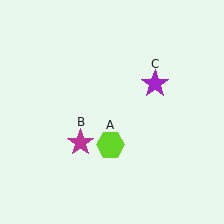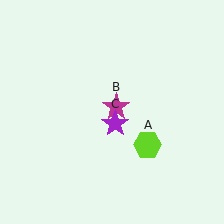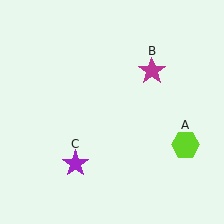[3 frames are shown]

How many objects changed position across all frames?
3 objects changed position: lime hexagon (object A), magenta star (object B), purple star (object C).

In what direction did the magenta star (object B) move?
The magenta star (object B) moved up and to the right.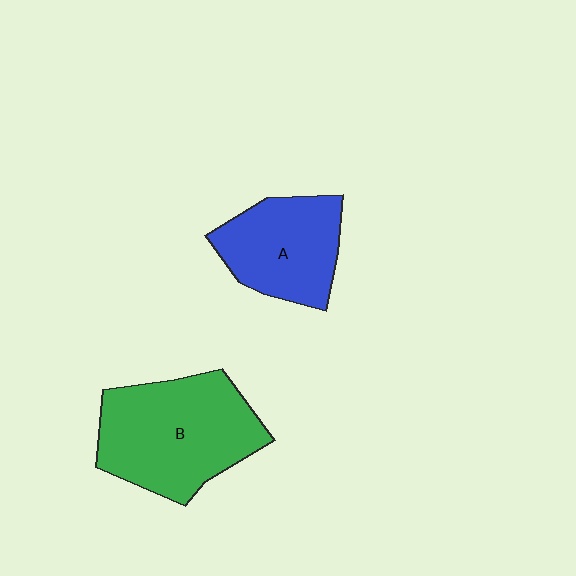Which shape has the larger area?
Shape B (green).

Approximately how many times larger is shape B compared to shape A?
Approximately 1.4 times.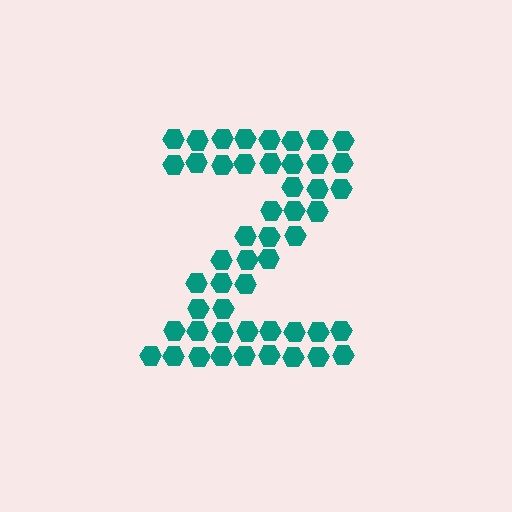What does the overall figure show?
The overall figure shows the letter Z.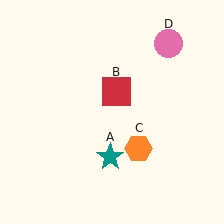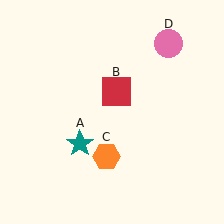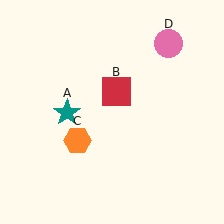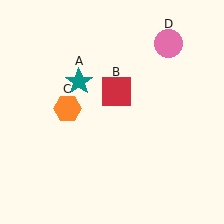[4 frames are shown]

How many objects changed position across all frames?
2 objects changed position: teal star (object A), orange hexagon (object C).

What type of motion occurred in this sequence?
The teal star (object A), orange hexagon (object C) rotated clockwise around the center of the scene.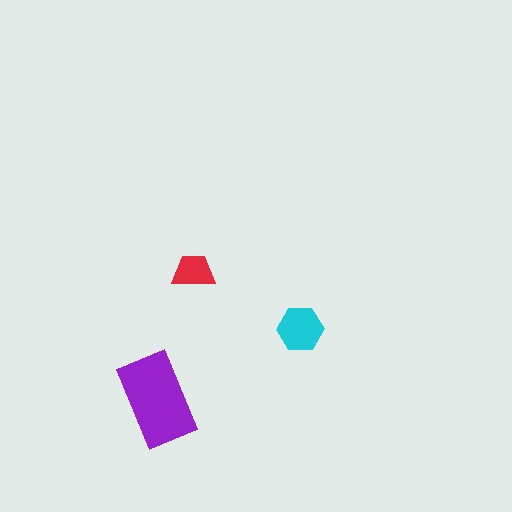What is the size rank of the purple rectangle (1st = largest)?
1st.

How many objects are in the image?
There are 3 objects in the image.